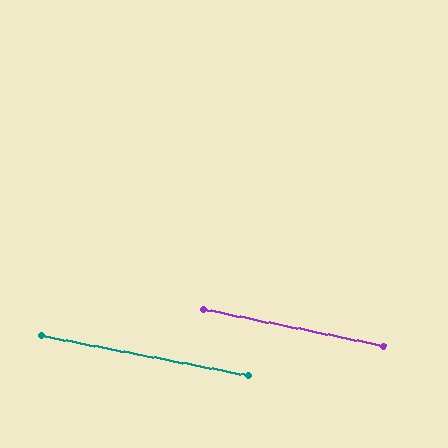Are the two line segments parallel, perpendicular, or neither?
Parallel — their directions differ by only 0.7°.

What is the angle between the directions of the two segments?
Approximately 1 degree.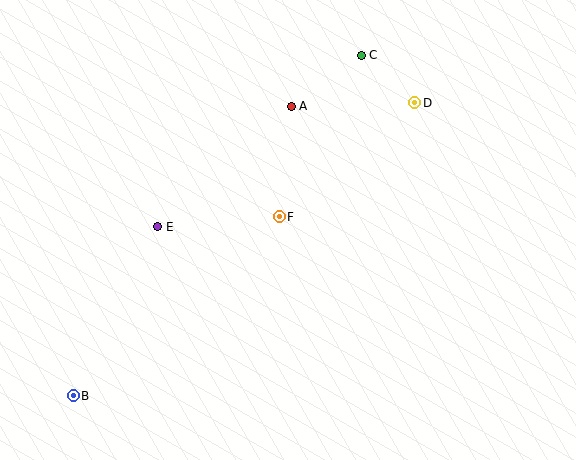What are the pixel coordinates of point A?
Point A is at (291, 106).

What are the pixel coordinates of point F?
Point F is at (279, 217).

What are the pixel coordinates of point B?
Point B is at (73, 396).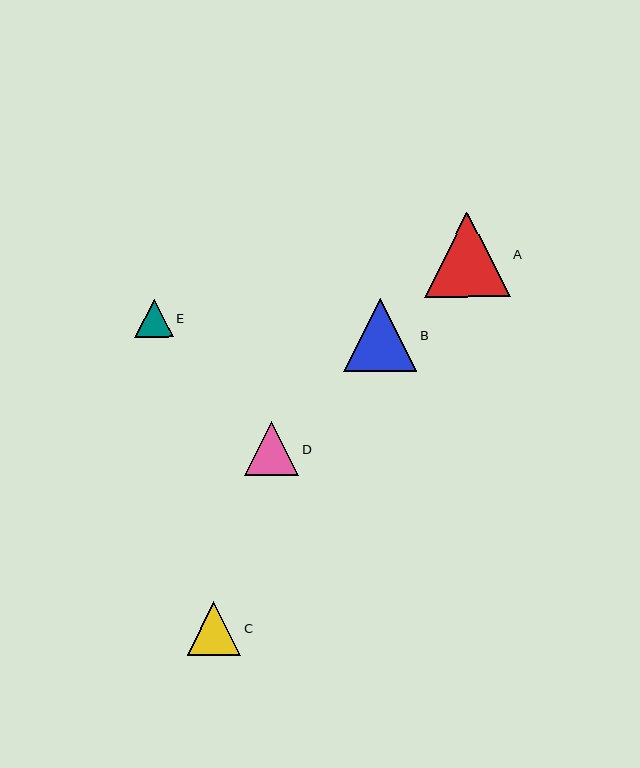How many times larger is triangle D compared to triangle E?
Triangle D is approximately 1.4 times the size of triangle E.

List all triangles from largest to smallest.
From largest to smallest: A, B, D, C, E.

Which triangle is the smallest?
Triangle E is the smallest with a size of approximately 38 pixels.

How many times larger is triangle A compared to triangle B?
Triangle A is approximately 1.2 times the size of triangle B.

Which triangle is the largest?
Triangle A is the largest with a size of approximately 85 pixels.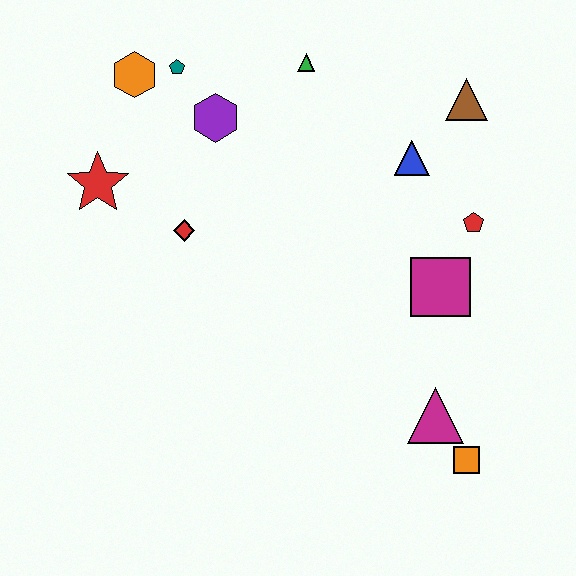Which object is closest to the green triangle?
The purple hexagon is closest to the green triangle.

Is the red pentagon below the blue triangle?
Yes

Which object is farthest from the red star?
The orange square is farthest from the red star.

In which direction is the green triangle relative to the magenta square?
The green triangle is above the magenta square.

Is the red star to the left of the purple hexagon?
Yes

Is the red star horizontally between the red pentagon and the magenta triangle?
No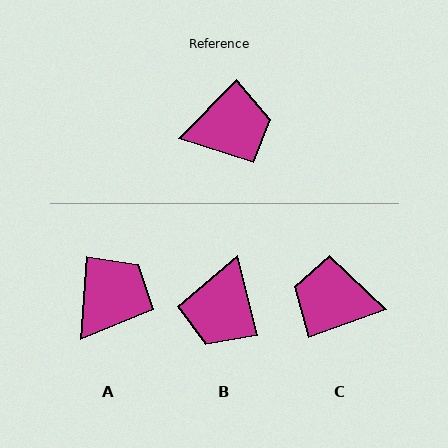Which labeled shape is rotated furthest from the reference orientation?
C, about 154 degrees away.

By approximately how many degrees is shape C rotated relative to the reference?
Approximately 154 degrees counter-clockwise.